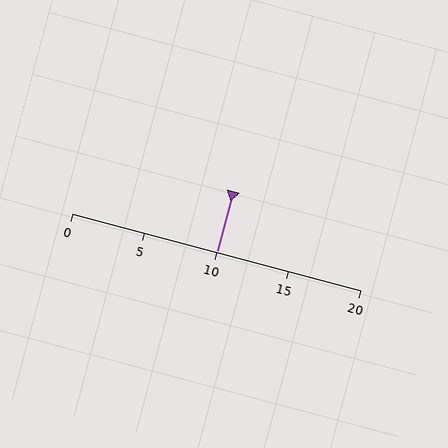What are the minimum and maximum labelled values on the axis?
The axis runs from 0 to 20.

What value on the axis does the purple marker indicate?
The marker indicates approximately 10.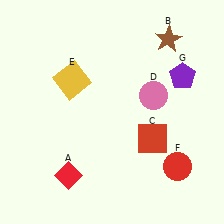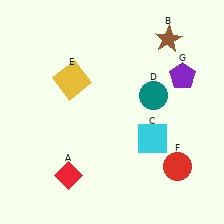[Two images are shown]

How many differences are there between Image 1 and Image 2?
There are 2 differences between the two images.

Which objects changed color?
C changed from red to cyan. D changed from pink to teal.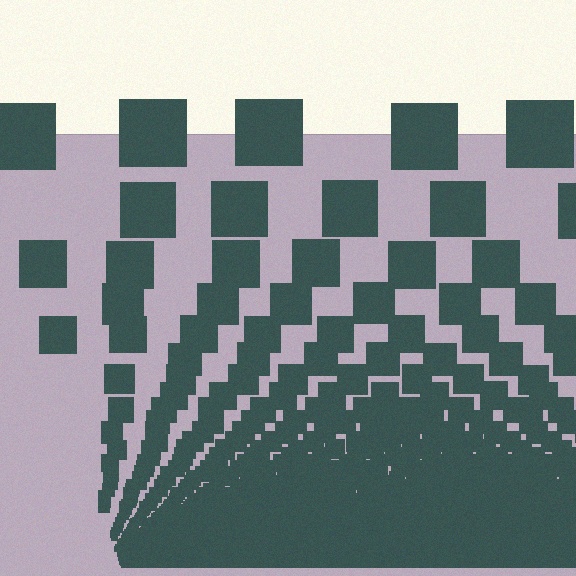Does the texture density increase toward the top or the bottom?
Density increases toward the bottom.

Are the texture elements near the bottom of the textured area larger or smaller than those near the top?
Smaller. The gradient is inverted — elements near the bottom are smaller and denser.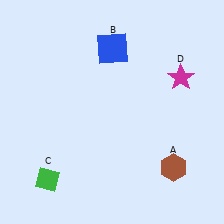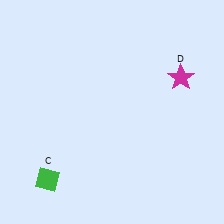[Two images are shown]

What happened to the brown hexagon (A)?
The brown hexagon (A) was removed in Image 2. It was in the bottom-right area of Image 1.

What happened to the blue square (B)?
The blue square (B) was removed in Image 2. It was in the top-right area of Image 1.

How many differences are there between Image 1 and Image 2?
There are 2 differences between the two images.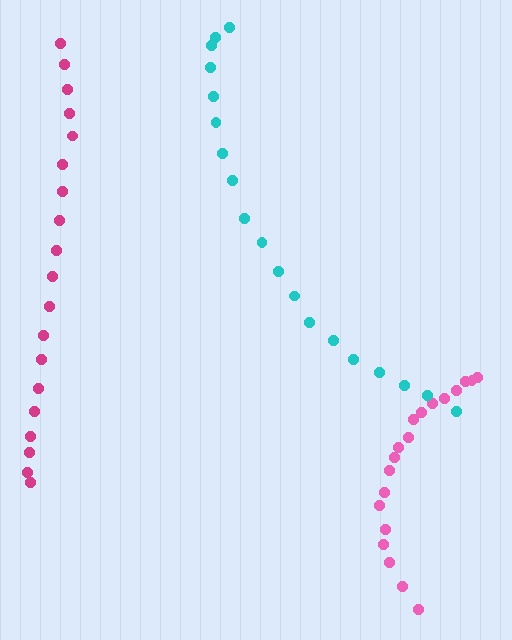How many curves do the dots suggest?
There are 3 distinct paths.